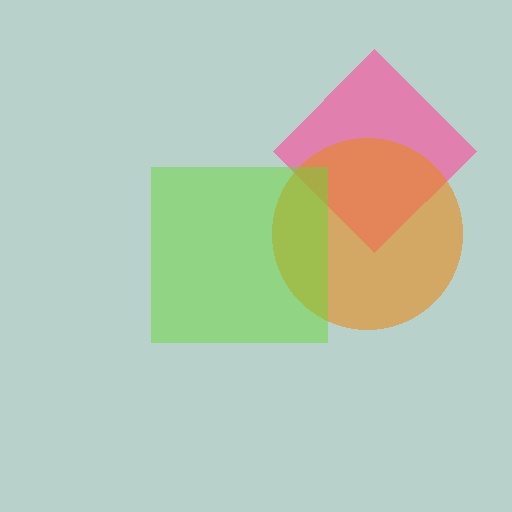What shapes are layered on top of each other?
The layered shapes are: a pink diamond, an orange circle, a lime square.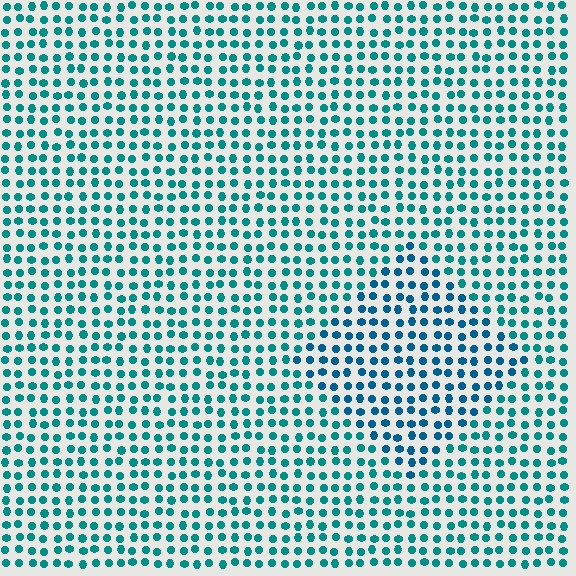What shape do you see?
I see a diamond.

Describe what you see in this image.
The image is filled with small teal elements in a uniform arrangement. A diamond-shaped region is visible where the elements are tinted to a slightly different hue, forming a subtle color boundary.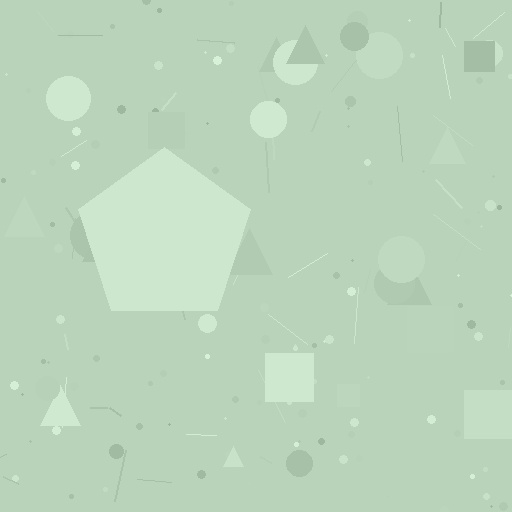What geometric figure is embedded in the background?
A pentagon is embedded in the background.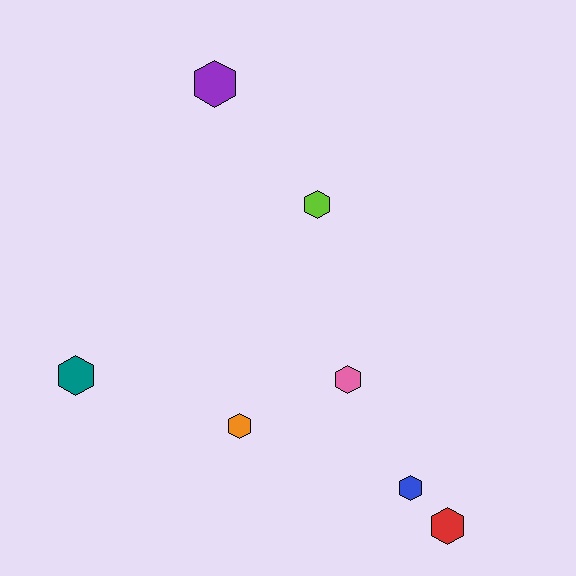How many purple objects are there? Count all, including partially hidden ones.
There is 1 purple object.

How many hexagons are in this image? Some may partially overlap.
There are 7 hexagons.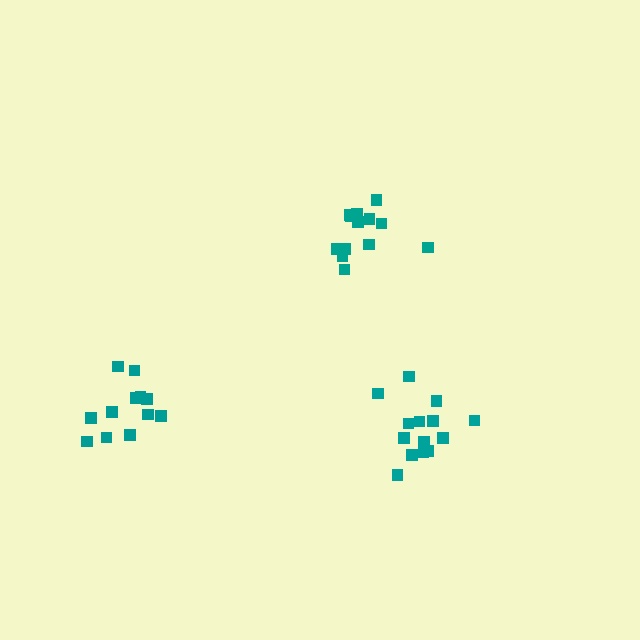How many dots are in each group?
Group 1: 13 dots, Group 2: 12 dots, Group 3: 14 dots (39 total).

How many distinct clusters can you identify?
There are 3 distinct clusters.